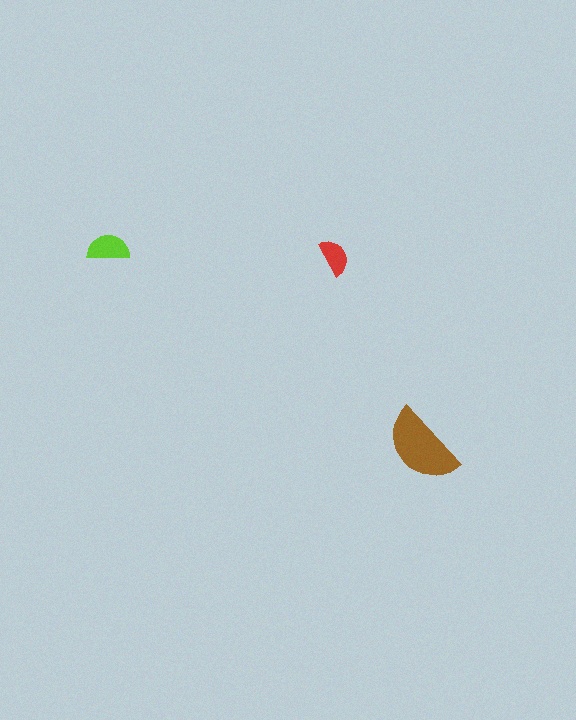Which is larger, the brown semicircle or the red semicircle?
The brown one.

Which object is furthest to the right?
The brown semicircle is rightmost.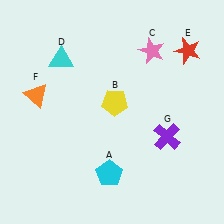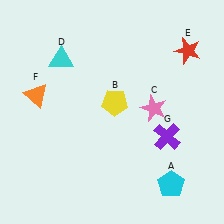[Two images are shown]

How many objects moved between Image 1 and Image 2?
2 objects moved between the two images.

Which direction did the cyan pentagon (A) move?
The cyan pentagon (A) moved right.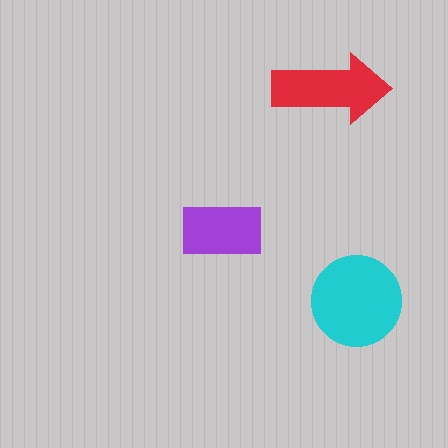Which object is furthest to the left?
The purple rectangle is leftmost.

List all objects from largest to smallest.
The cyan circle, the red arrow, the purple rectangle.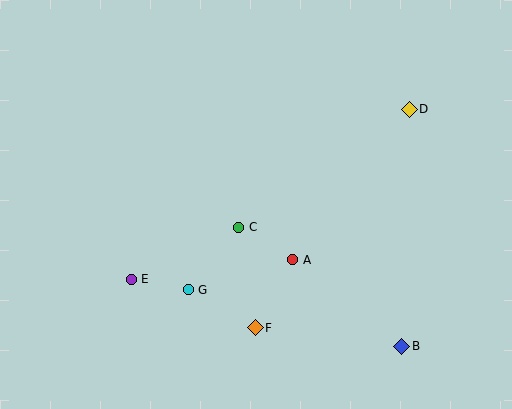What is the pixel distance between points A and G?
The distance between A and G is 109 pixels.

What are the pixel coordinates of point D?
Point D is at (409, 109).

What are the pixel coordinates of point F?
Point F is at (255, 328).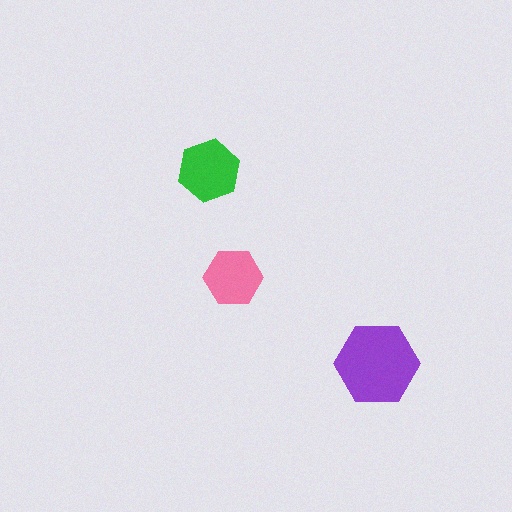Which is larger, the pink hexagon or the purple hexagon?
The purple one.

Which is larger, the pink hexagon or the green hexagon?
The green one.